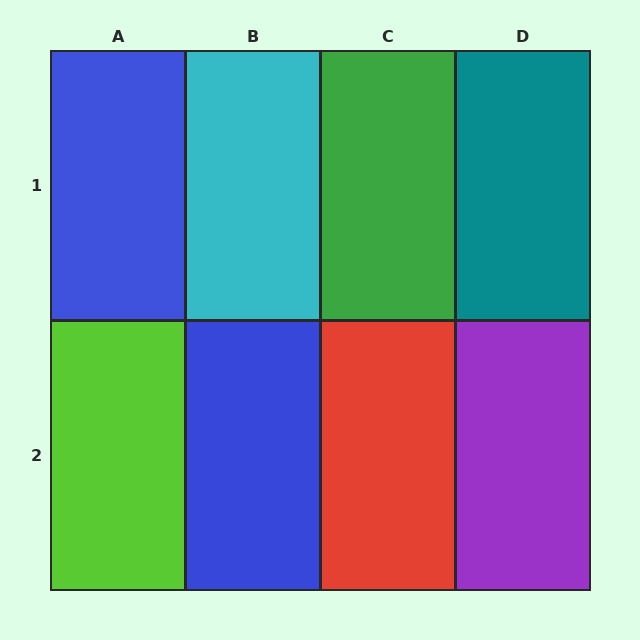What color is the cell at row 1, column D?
Teal.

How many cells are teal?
1 cell is teal.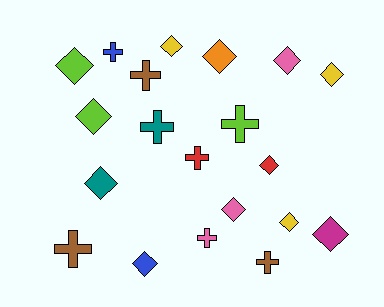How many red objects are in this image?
There are 2 red objects.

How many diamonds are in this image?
There are 12 diamonds.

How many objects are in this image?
There are 20 objects.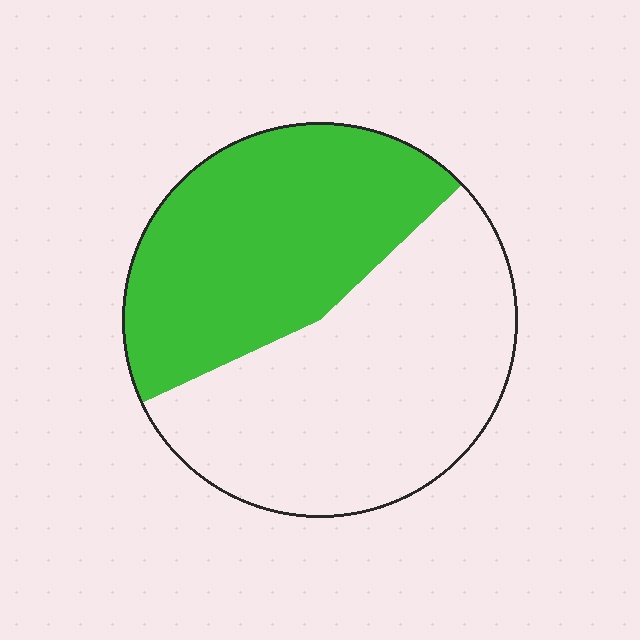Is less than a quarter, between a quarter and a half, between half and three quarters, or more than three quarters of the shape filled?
Between a quarter and a half.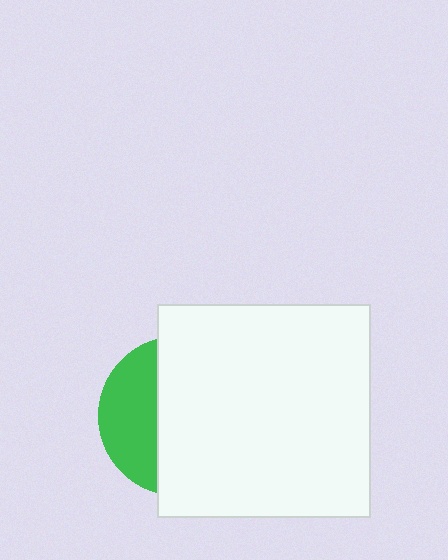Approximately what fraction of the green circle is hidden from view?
Roughly 66% of the green circle is hidden behind the white square.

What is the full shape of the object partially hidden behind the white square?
The partially hidden object is a green circle.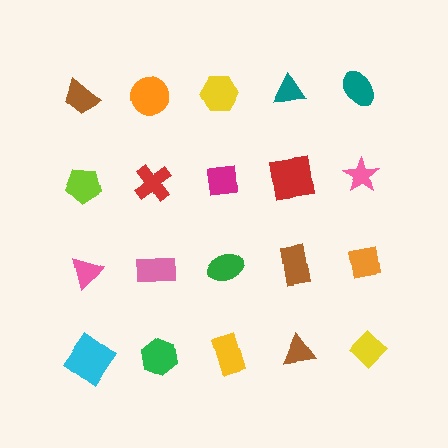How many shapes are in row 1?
5 shapes.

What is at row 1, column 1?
A brown trapezoid.